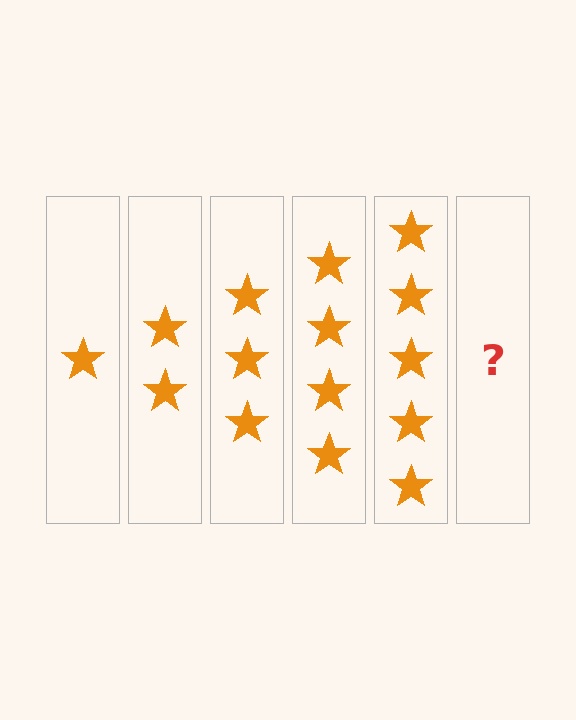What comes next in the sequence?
The next element should be 6 stars.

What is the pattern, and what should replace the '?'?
The pattern is that each step adds one more star. The '?' should be 6 stars.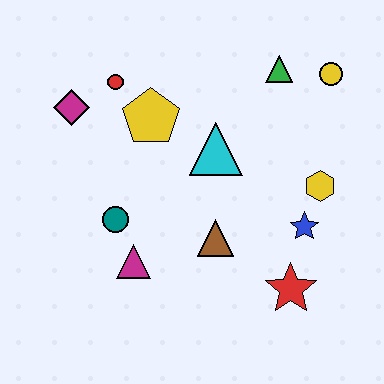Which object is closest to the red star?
The blue star is closest to the red star.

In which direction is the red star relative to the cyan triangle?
The red star is below the cyan triangle.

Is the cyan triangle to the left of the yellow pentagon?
No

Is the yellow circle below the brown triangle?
No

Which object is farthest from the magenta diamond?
The red star is farthest from the magenta diamond.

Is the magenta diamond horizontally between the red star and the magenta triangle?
No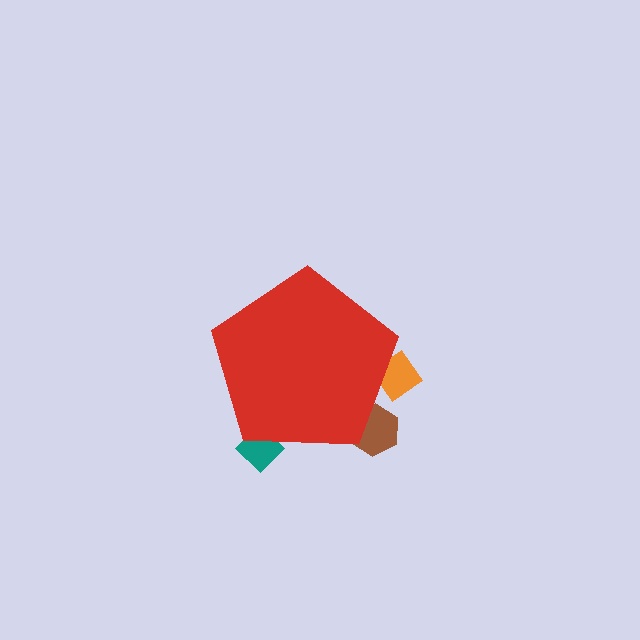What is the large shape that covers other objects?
A red pentagon.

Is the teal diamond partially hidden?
Yes, the teal diamond is partially hidden behind the red pentagon.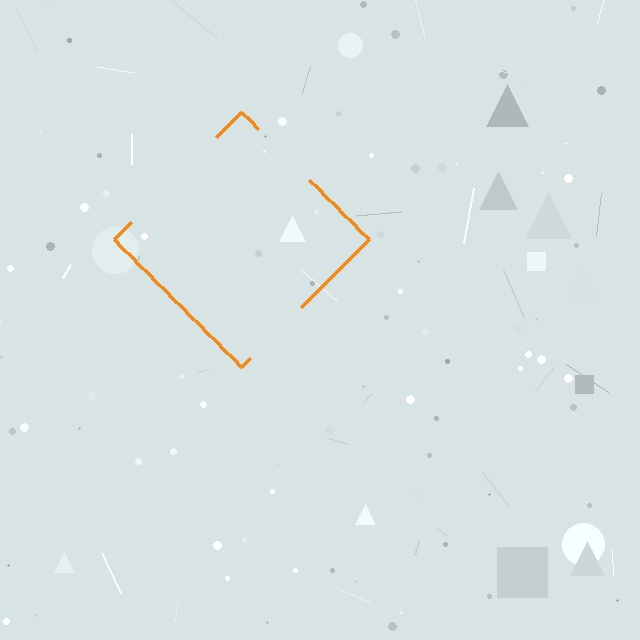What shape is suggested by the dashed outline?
The dashed outline suggests a diamond.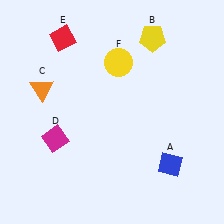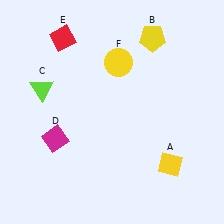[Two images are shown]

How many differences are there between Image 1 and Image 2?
There are 2 differences between the two images.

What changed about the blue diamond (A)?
In Image 1, A is blue. In Image 2, it changed to yellow.